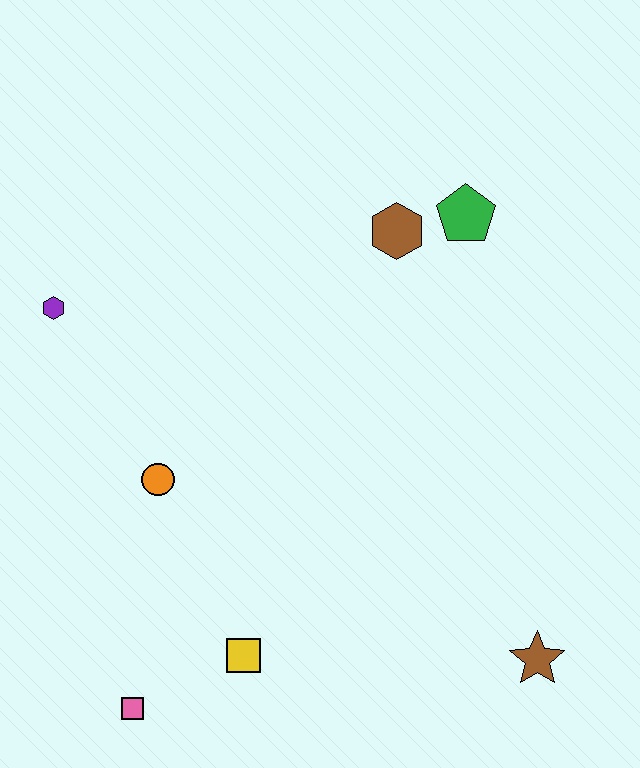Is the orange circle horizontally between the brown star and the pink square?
Yes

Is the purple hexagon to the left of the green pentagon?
Yes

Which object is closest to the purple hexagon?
The orange circle is closest to the purple hexagon.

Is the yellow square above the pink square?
Yes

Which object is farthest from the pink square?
The green pentagon is farthest from the pink square.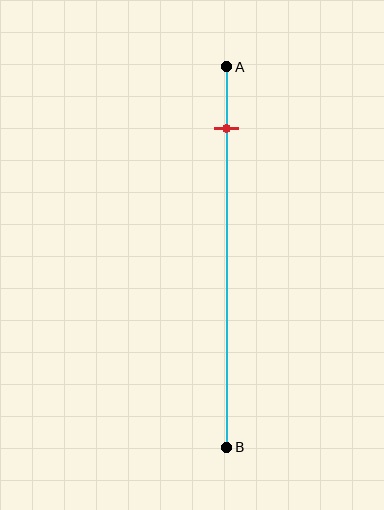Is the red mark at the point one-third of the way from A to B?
No, the mark is at about 15% from A, not at the 33% one-third point.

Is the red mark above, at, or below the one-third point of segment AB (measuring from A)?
The red mark is above the one-third point of segment AB.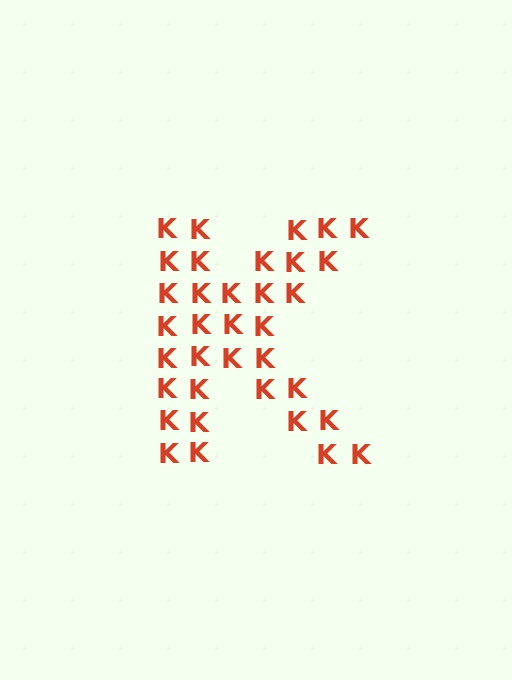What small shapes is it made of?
It is made of small letter K's.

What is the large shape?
The large shape is the letter K.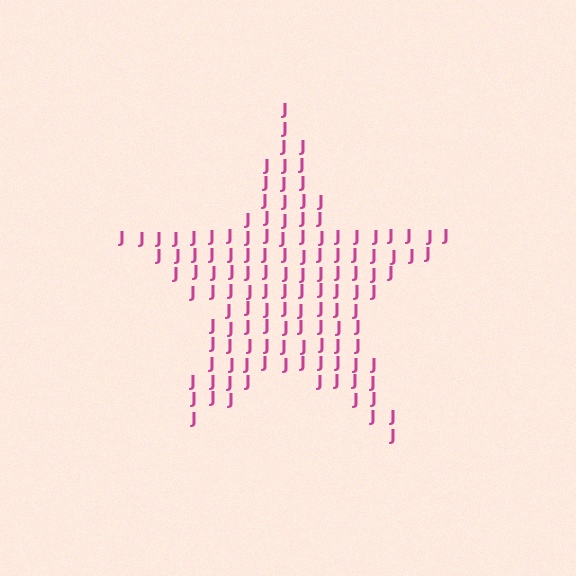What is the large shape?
The large shape is a star.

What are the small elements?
The small elements are letter J's.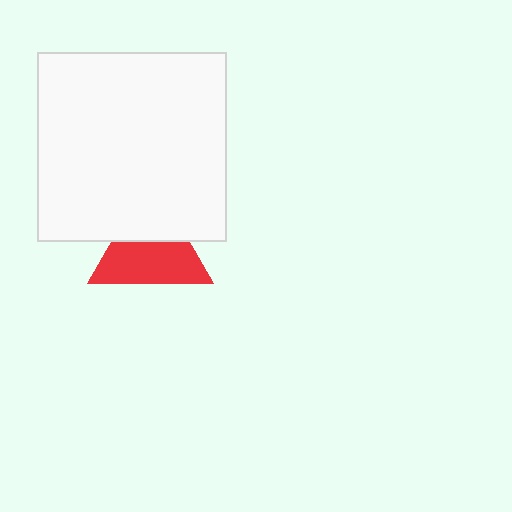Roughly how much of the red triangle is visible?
About half of it is visible (roughly 62%).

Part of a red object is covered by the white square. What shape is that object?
It is a triangle.